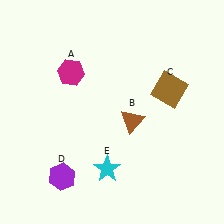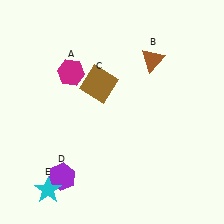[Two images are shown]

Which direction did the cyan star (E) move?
The cyan star (E) moved left.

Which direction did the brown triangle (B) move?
The brown triangle (B) moved up.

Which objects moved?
The objects that moved are: the brown triangle (B), the brown square (C), the cyan star (E).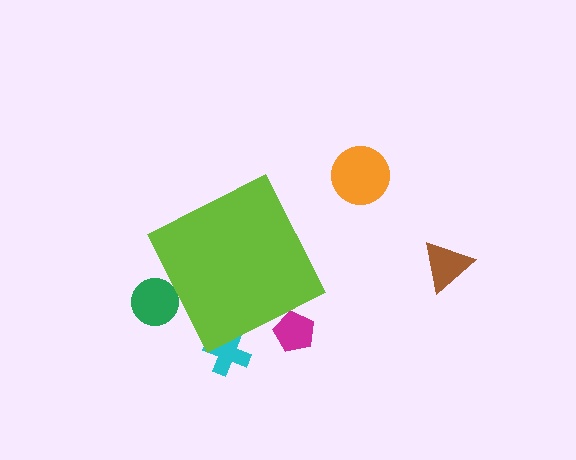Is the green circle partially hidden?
Yes, the green circle is partially hidden behind the lime diamond.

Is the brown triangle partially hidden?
No, the brown triangle is fully visible.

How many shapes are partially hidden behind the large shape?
3 shapes are partially hidden.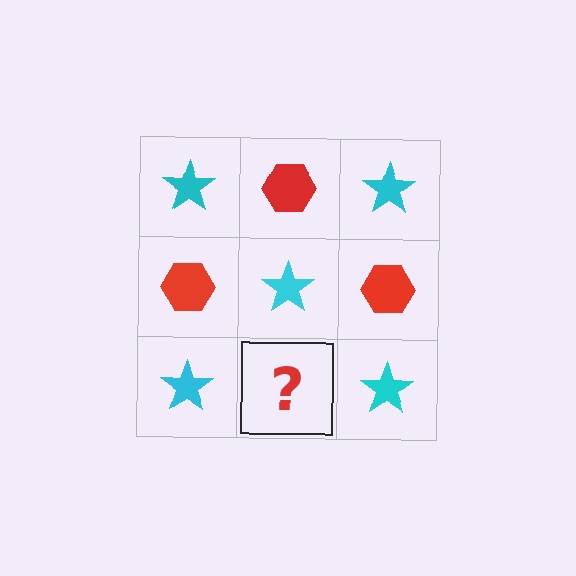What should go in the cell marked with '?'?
The missing cell should contain a red hexagon.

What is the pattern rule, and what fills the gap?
The rule is that it alternates cyan star and red hexagon in a checkerboard pattern. The gap should be filled with a red hexagon.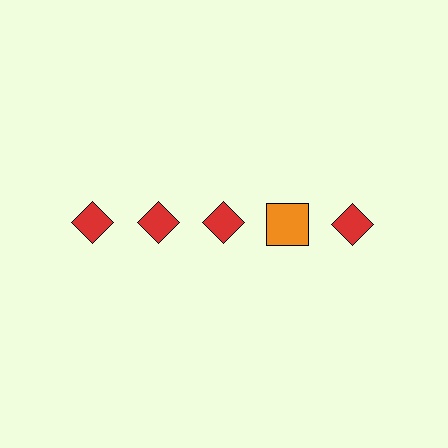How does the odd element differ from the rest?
It differs in both color (orange instead of red) and shape (square instead of diamond).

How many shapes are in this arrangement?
There are 5 shapes arranged in a grid pattern.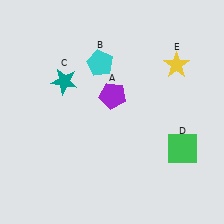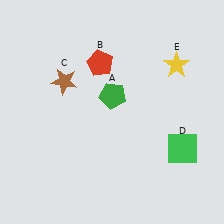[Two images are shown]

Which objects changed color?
A changed from purple to green. B changed from cyan to red. C changed from teal to brown.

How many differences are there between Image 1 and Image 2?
There are 3 differences between the two images.